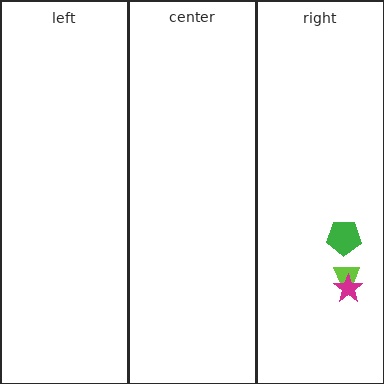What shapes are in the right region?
The green pentagon, the lime trapezoid, the magenta star.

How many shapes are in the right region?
3.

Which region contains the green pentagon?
The right region.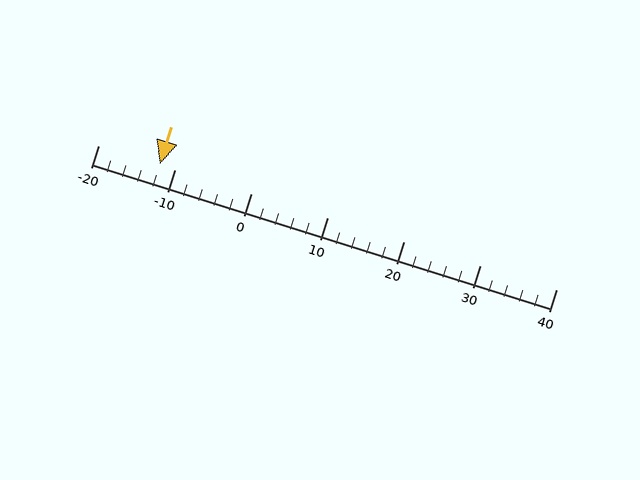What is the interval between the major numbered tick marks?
The major tick marks are spaced 10 units apart.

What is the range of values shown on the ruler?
The ruler shows values from -20 to 40.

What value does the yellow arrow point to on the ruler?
The yellow arrow points to approximately -12.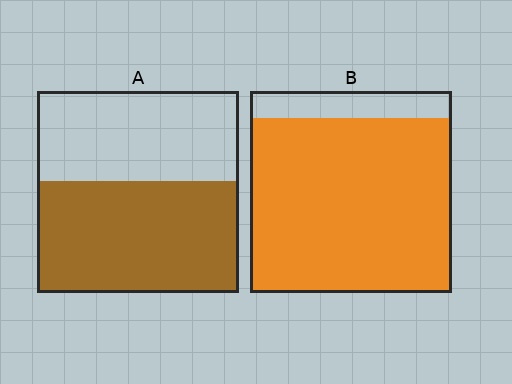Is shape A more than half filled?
Yes.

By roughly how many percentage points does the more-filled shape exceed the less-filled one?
By roughly 30 percentage points (B over A).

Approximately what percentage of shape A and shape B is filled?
A is approximately 55% and B is approximately 85%.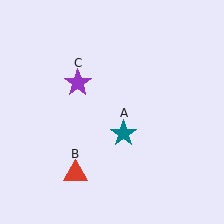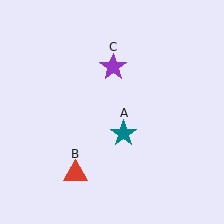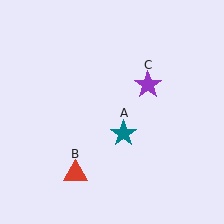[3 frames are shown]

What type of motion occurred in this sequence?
The purple star (object C) rotated clockwise around the center of the scene.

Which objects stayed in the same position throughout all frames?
Teal star (object A) and red triangle (object B) remained stationary.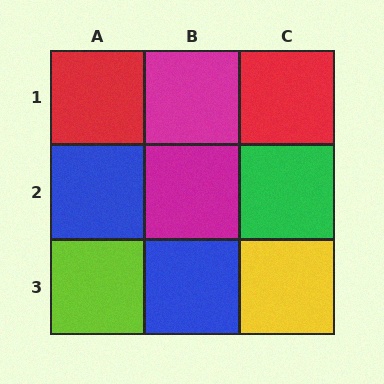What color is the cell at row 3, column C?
Yellow.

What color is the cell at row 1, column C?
Red.